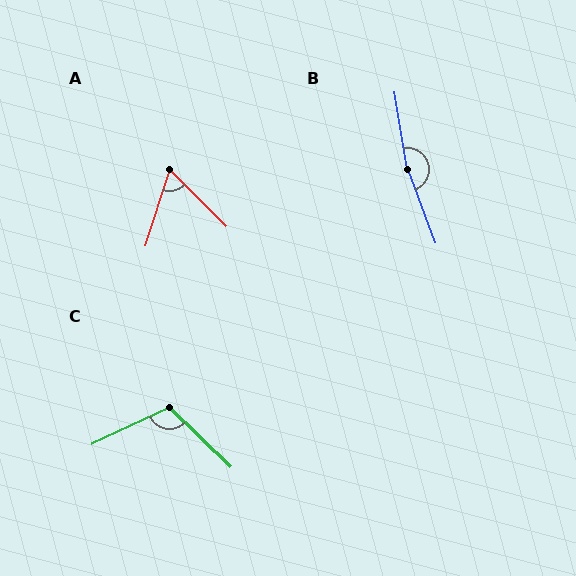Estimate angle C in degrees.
Approximately 110 degrees.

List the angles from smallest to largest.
A (63°), C (110°), B (169°).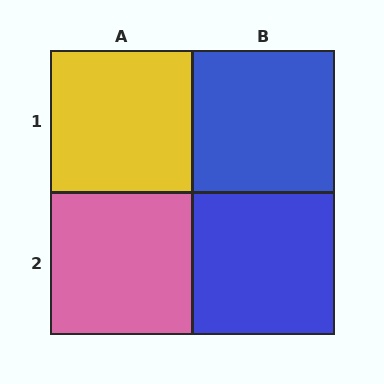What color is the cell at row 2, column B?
Blue.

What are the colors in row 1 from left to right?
Yellow, blue.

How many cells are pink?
1 cell is pink.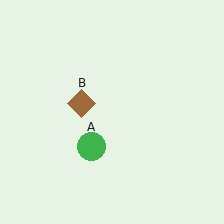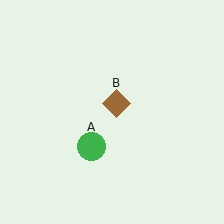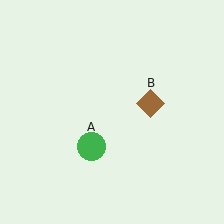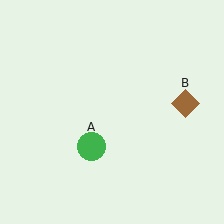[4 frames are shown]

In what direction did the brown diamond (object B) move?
The brown diamond (object B) moved right.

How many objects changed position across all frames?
1 object changed position: brown diamond (object B).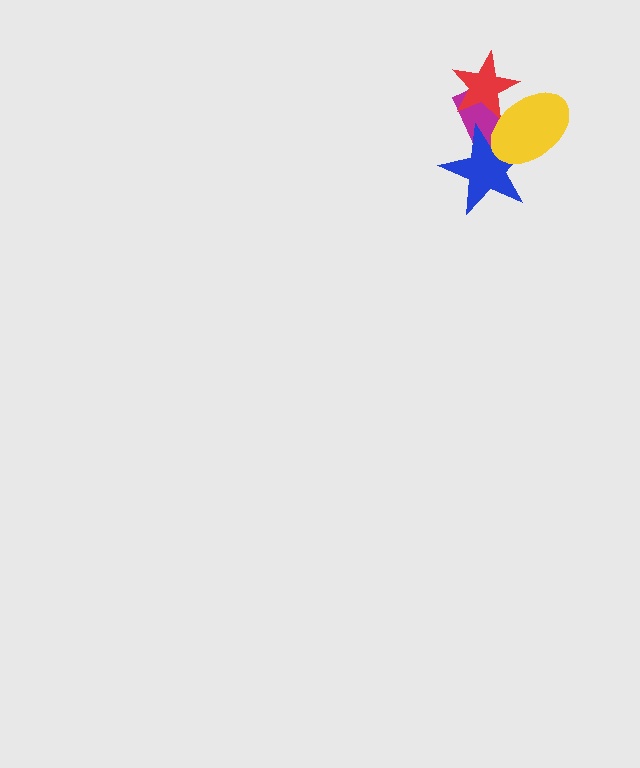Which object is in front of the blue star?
The yellow ellipse is in front of the blue star.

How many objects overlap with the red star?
2 objects overlap with the red star.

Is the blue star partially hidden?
Yes, it is partially covered by another shape.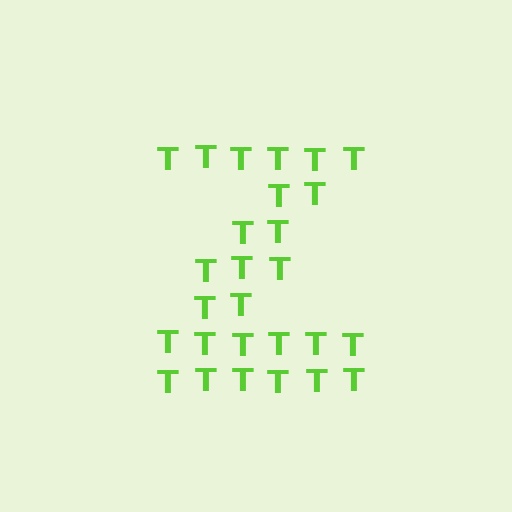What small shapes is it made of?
It is made of small letter T's.